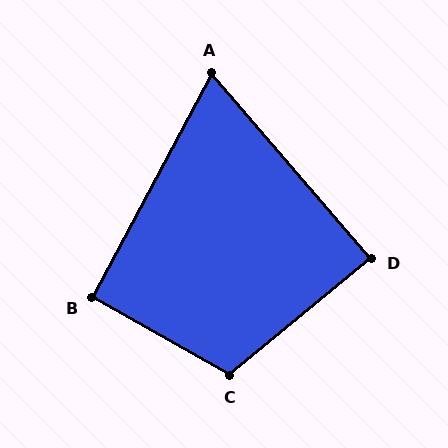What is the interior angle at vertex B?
Approximately 91 degrees (approximately right).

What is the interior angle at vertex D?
Approximately 89 degrees (approximately right).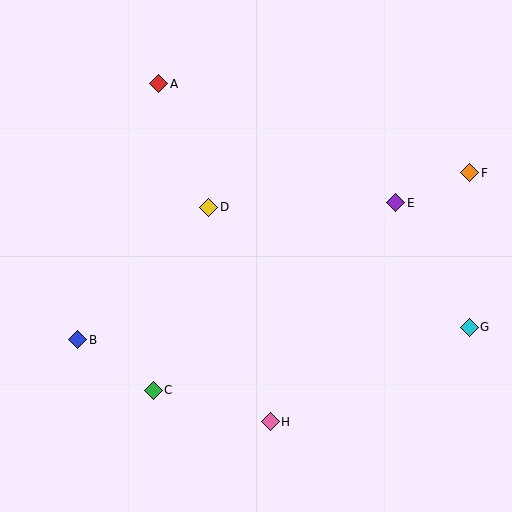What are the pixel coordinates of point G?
Point G is at (469, 327).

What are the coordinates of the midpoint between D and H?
The midpoint between D and H is at (239, 315).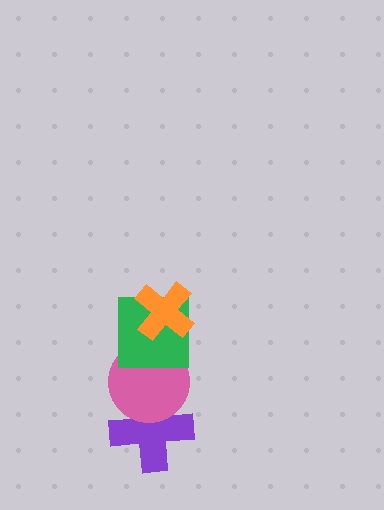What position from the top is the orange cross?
The orange cross is 1st from the top.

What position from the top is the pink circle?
The pink circle is 3rd from the top.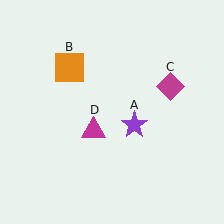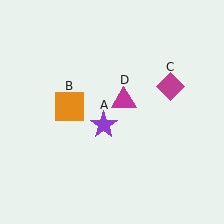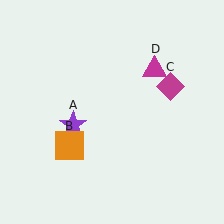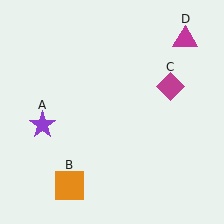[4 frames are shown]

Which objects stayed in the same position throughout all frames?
Magenta diamond (object C) remained stationary.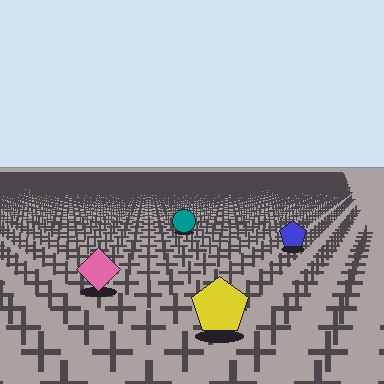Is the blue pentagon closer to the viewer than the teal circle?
Yes. The blue pentagon is closer — you can tell from the texture gradient: the ground texture is coarser near it.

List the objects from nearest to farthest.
From nearest to farthest: the yellow pentagon, the pink diamond, the blue pentagon, the teal circle.